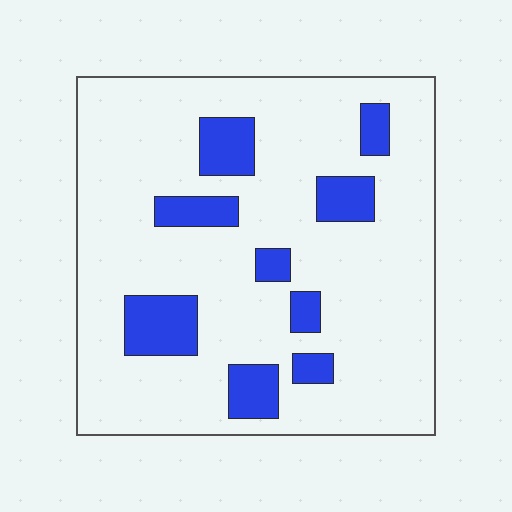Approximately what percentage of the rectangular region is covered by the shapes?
Approximately 15%.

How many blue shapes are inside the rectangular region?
9.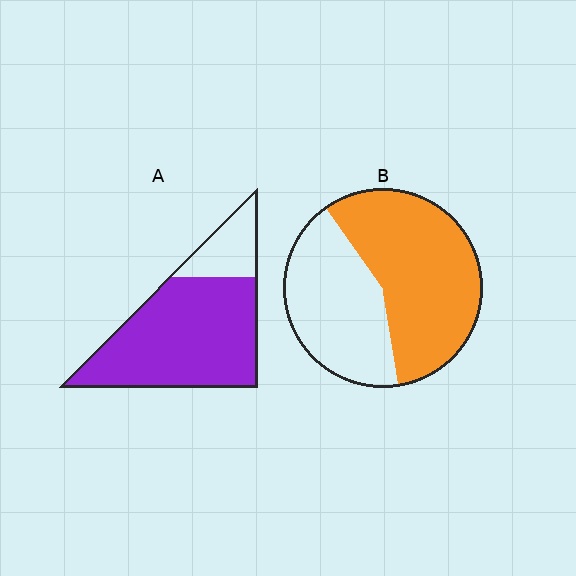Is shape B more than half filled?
Yes.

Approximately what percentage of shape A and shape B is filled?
A is approximately 80% and B is approximately 60%.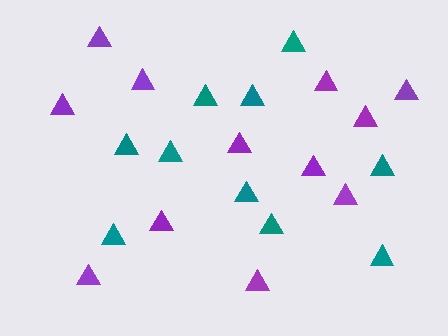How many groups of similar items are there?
There are 2 groups: one group of teal triangles (10) and one group of purple triangles (12).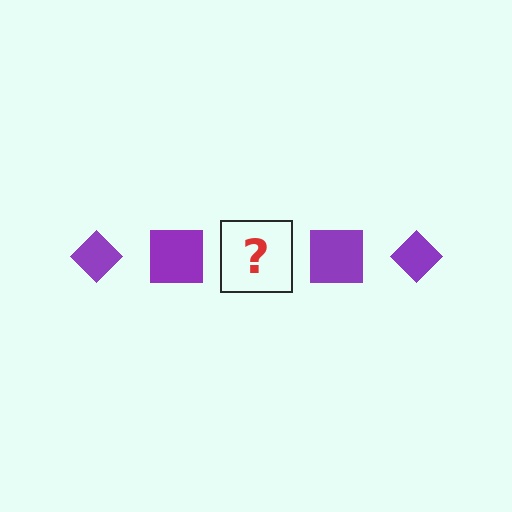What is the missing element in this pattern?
The missing element is a purple diamond.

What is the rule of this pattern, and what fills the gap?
The rule is that the pattern cycles through diamond, square shapes in purple. The gap should be filled with a purple diamond.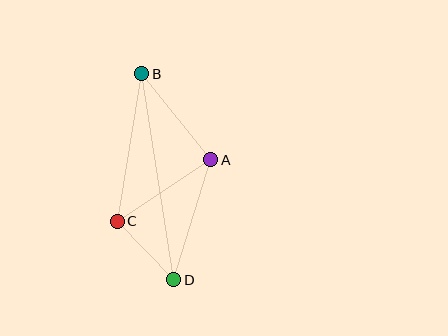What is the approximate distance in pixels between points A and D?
The distance between A and D is approximately 125 pixels.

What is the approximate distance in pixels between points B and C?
The distance between B and C is approximately 150 pixels.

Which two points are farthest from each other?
Points B and D are farthest from each other.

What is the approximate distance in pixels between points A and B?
The distance between A and B is approximately 110 pixels.